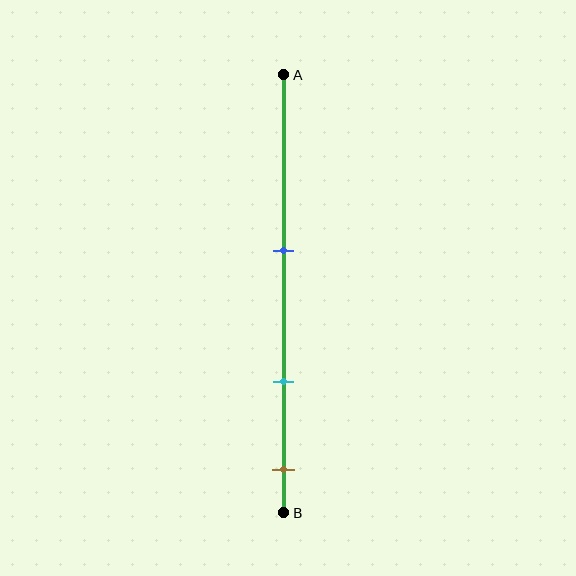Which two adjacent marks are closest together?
The cyan and brown marks are the closest adjacent pair.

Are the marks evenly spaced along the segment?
Yes, the marks are approximately evenly spaced.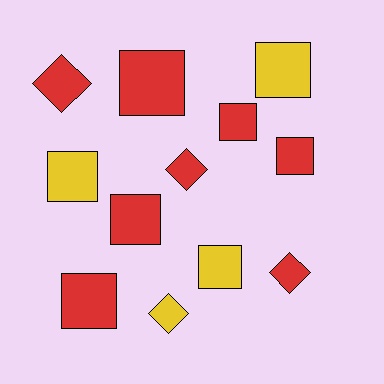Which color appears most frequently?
Red, with 8 objects.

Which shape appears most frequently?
Square, with 8 objects.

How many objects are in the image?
There are 12 objects.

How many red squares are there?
There are 5 red squares.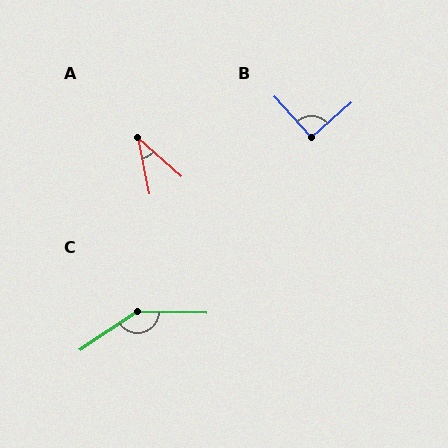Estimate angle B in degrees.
Approximately 91 degrees.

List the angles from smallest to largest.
A (37°), B (91°), C (145°).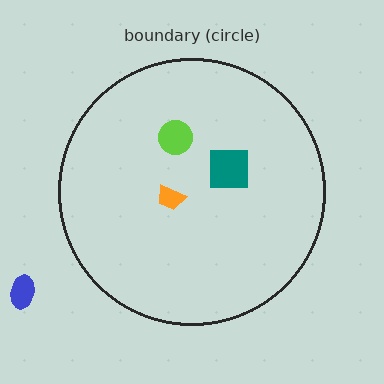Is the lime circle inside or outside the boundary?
Inside.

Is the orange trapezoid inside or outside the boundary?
Inside.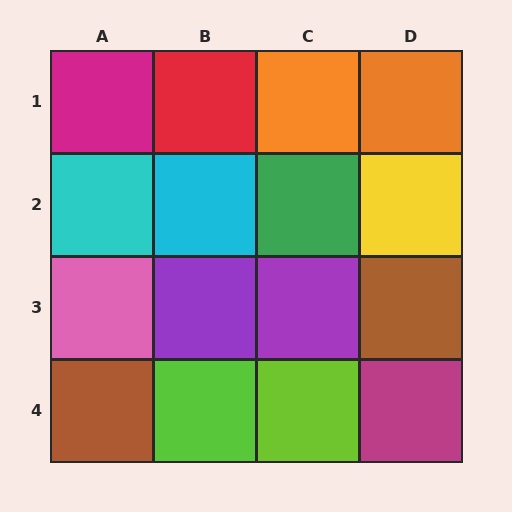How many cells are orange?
2 cells are orange.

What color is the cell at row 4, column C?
Lime.